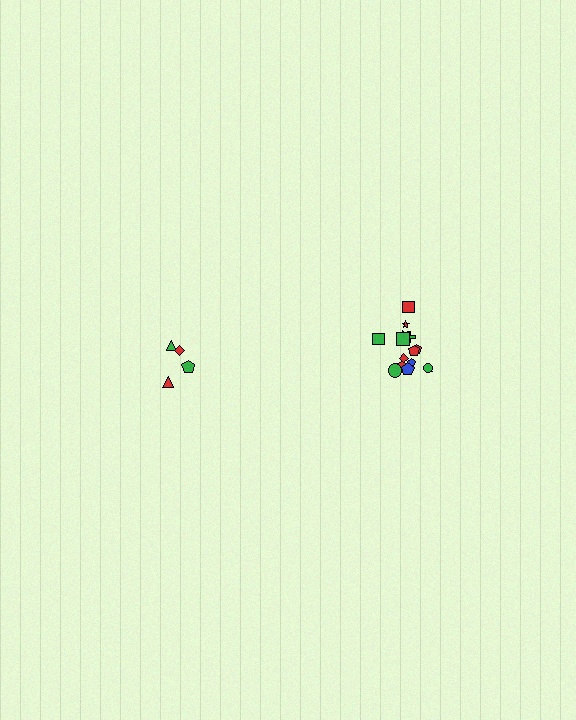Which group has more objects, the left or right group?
The right group.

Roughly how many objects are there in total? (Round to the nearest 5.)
Roughly 20 objects in total.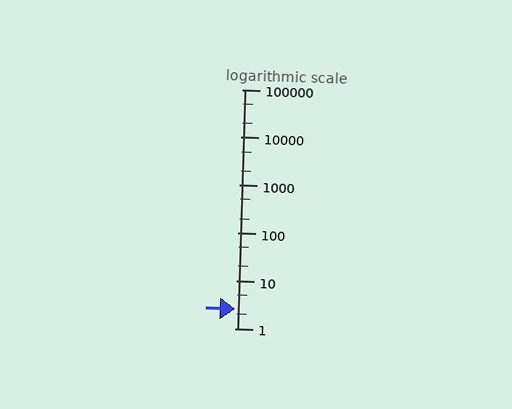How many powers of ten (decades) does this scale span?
The scale spans 5 decades, from 1 to 100000.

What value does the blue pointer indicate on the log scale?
The pointer indicates approximately 2.6.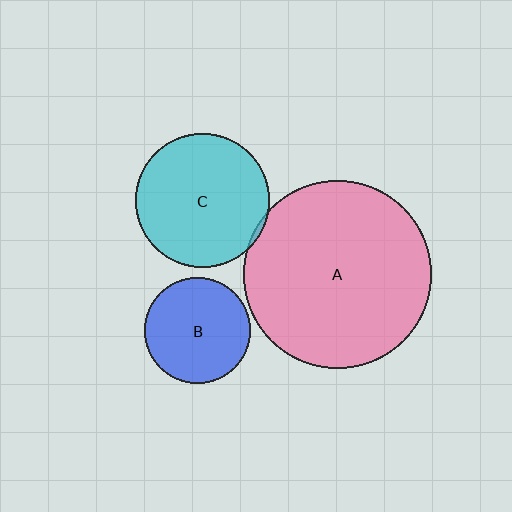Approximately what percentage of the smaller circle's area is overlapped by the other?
Approximately 5%.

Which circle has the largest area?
Circle A (pink).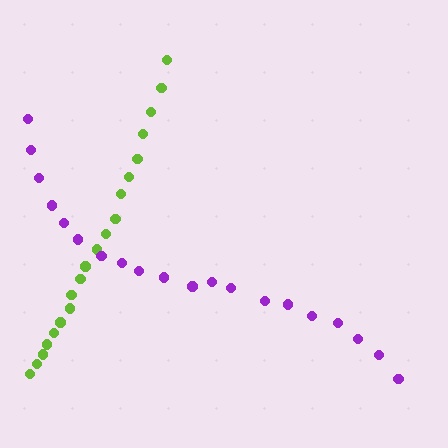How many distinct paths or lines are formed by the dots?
There are 2 distinct paths.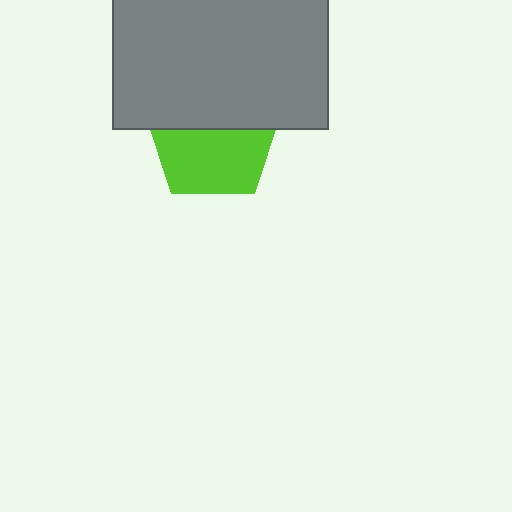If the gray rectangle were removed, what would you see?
You would see the complete lime pentagon.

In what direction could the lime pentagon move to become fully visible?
The lime pentagon could move down. That would shift it out from behind the gray rectangle entirely.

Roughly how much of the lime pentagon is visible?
About half of it is visible (roughly 56%).